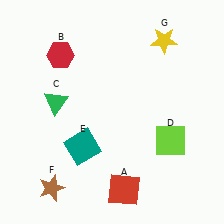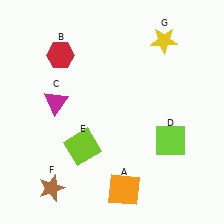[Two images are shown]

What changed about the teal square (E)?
In Image 1, E is teal. In Image 2, it changed to lime.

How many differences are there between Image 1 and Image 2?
There are 3 differences between the two images.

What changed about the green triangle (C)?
In Image 1, C is green. In Image 2, it changed to magenta.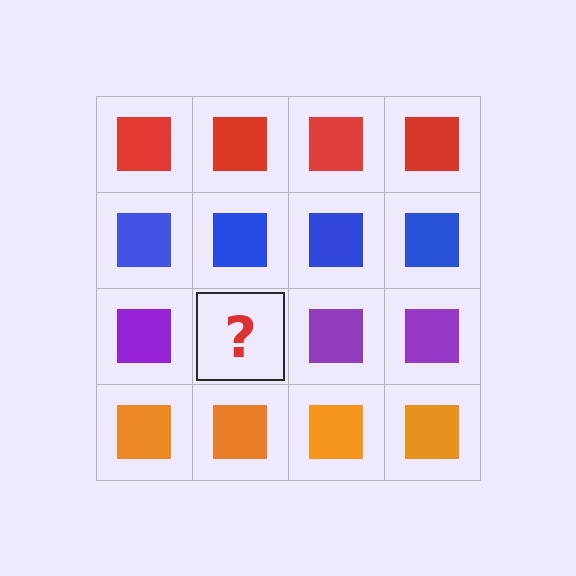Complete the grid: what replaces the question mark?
The question mark should be replaced with a purple square.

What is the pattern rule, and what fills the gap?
The rule is that each row has a consistent color. The gap should be filled with a purple square.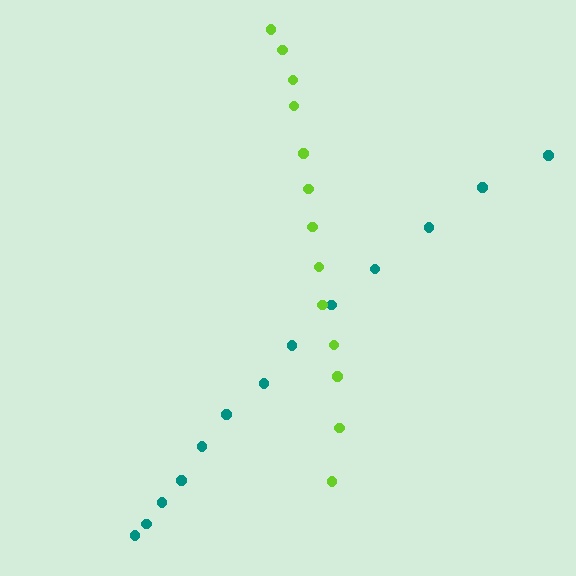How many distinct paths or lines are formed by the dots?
There are 2 distinct paths.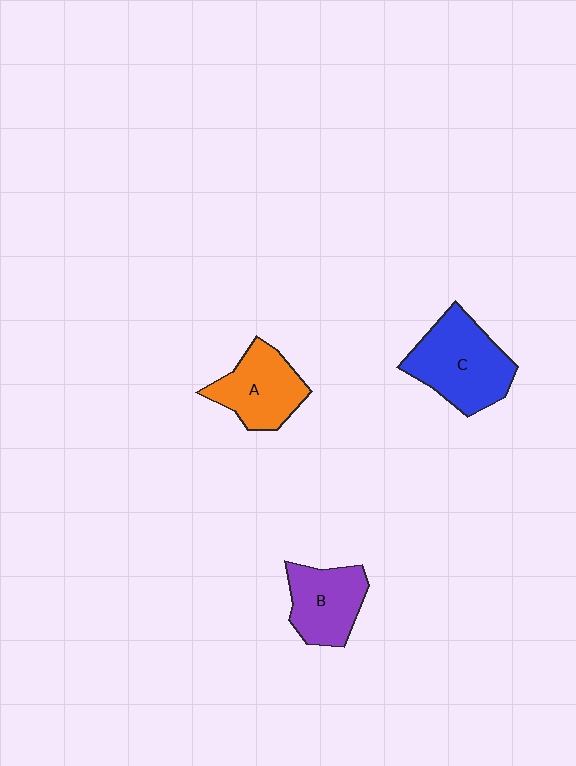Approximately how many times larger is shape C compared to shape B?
Approximately 1.4 times.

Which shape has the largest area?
Shape C (blue).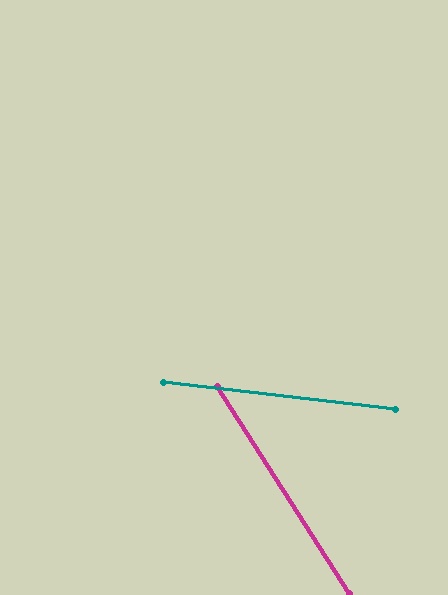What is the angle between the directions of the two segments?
Approximately 51 degrees.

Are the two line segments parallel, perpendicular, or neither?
Neither parallel nor perpendicular — they differ by about 51°.